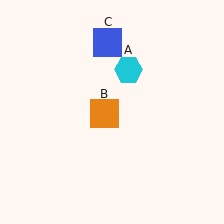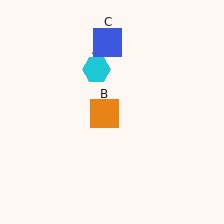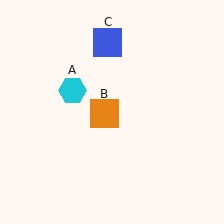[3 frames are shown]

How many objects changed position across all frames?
1 object changed position: cyan hexagon (object A).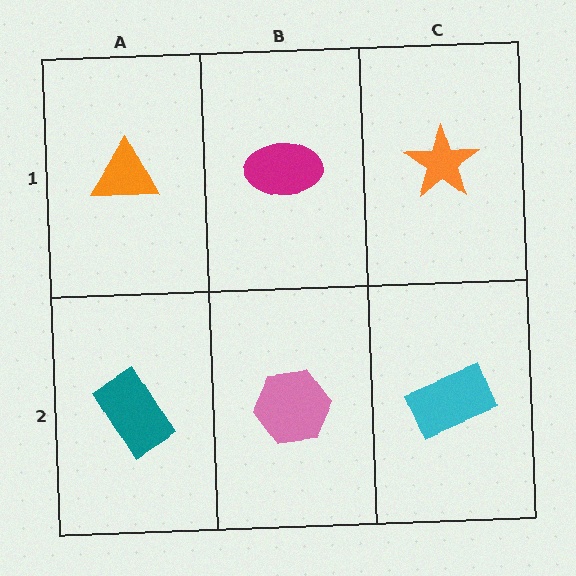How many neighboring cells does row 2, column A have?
2.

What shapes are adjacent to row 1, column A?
A teal rectangle (row 2, column A), a magenta ellipse (row 1, column B).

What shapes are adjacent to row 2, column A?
An orange triangle (row 1, column A), a pink hexagon (row 2, column B).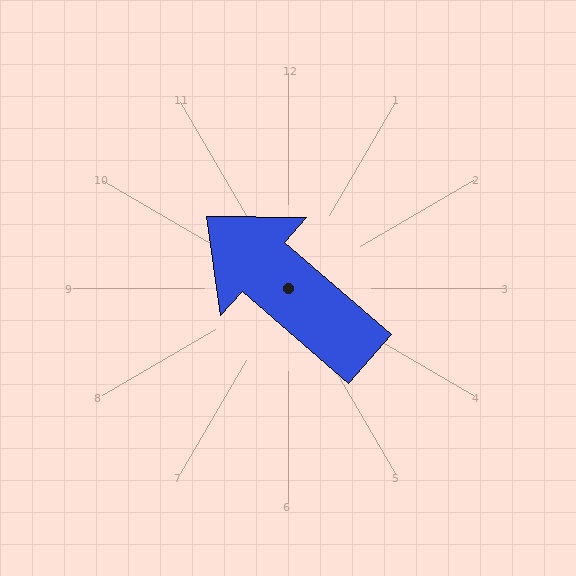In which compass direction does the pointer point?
Northwest.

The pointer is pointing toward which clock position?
Roughly 10 o'clock.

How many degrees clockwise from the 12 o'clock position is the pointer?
Approximately 311 degrees.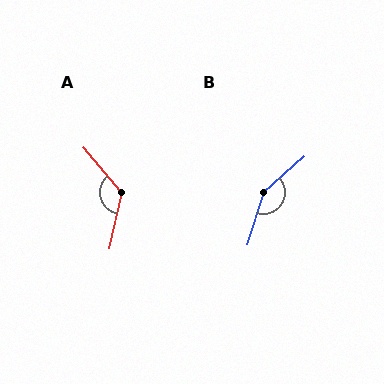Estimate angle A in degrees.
Approximately 128 degrees.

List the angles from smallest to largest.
A (128°), B (149°).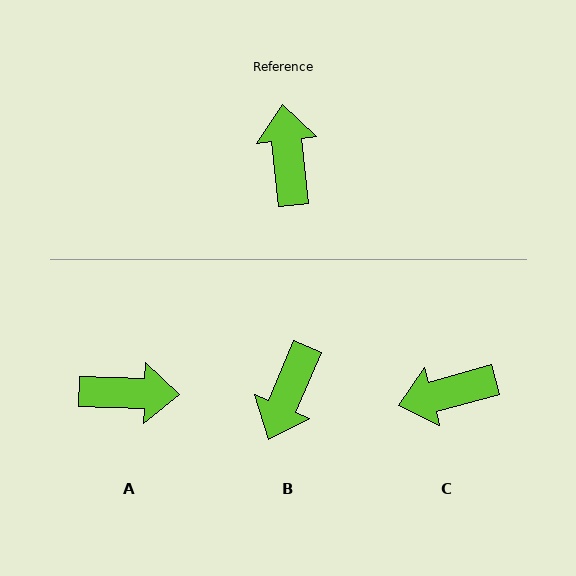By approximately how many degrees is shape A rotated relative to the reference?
Approximately 98 degrees clockwise.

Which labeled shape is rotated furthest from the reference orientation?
B, about 150 degrees away.